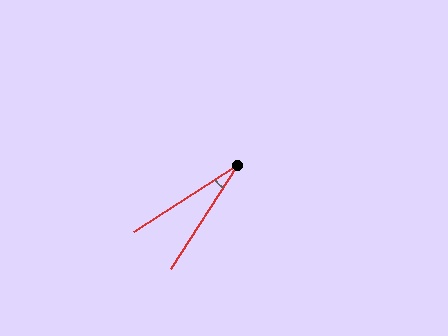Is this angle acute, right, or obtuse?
It is acute.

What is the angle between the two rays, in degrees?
Approximately 24 degrees.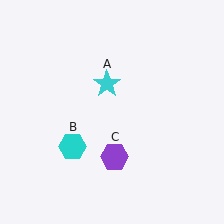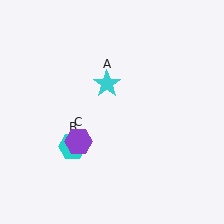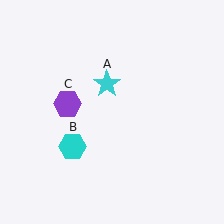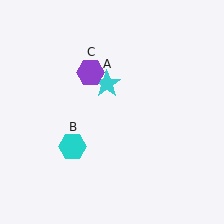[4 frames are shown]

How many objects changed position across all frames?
1 object changed position: purple hexagon (object C).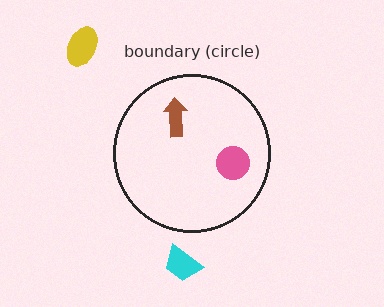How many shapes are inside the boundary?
2 inside, 2 outside.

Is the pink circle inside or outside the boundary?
Inside.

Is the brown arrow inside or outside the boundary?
Inside.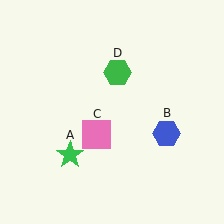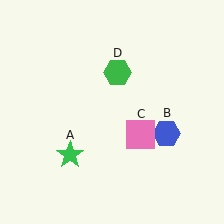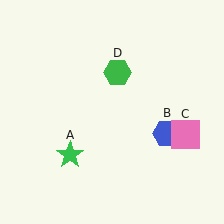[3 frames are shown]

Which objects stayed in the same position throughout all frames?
Green star (object A) and blue hexagon (object B) and green hexagon (object D) remained stationary.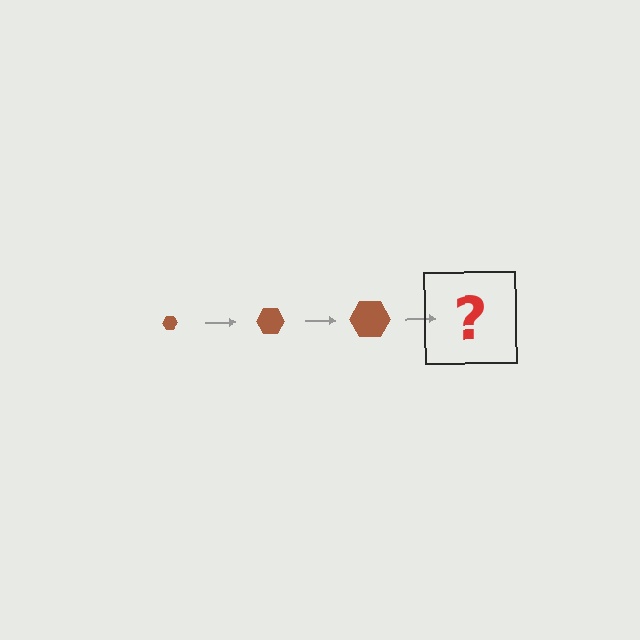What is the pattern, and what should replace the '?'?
The pattern is that the hexagon gets progressively larger each step. The '?' should be a brown hexagon, larger than the previous one.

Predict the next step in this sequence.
The next step is a brown hexagon, larger than the previous one.